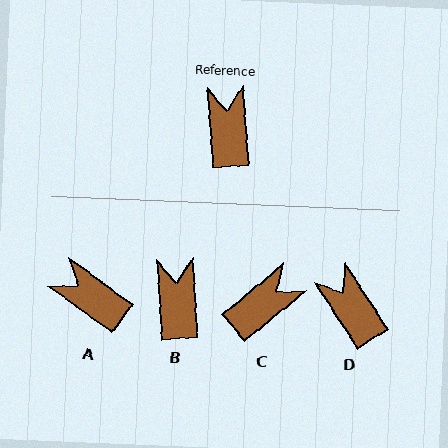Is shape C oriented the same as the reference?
No, it is off by about 54 degrees.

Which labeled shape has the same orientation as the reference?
B.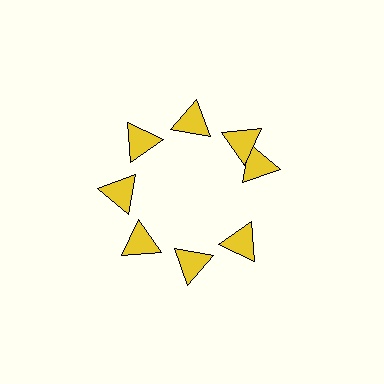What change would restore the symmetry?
The symmetry would be restored by rotating it back into even spacing with its neighbors so that all 8 triangles sit at equal angles and equal distance from the center.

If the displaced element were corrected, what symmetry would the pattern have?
It would have 8-fold rotational symmetry — the pattern would map onto itself every 45 degrees.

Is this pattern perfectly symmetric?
No. The 8 yellow triangles are arranged in a ring, but one element near the 3 o'clock position is rotated out of alignment along the ring, breaking the 8-fold rotational symmetry.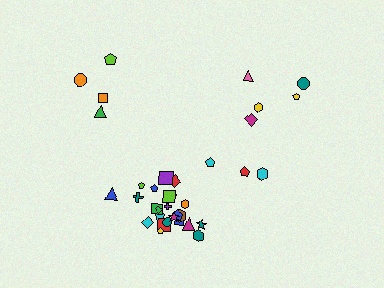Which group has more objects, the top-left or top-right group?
The top-right group.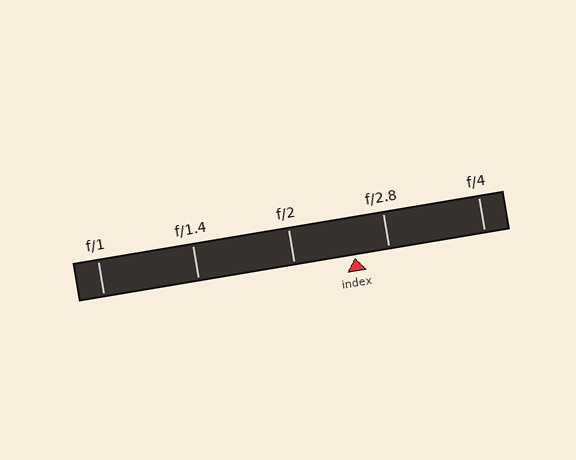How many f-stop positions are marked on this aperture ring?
There are 5 f-stop positions marked.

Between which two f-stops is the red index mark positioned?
The index mark is between f/2 and f/2.8.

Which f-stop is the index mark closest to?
The index mark is closest to f/2.8.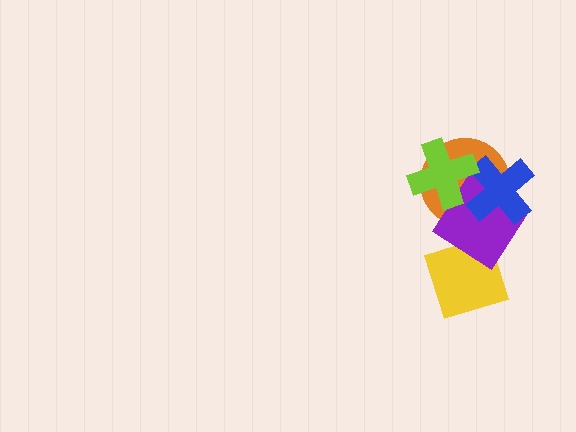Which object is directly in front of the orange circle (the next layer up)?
The purple diamond is directly in front of the orange circle.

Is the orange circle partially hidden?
Yes, it is partially covered by another shape.